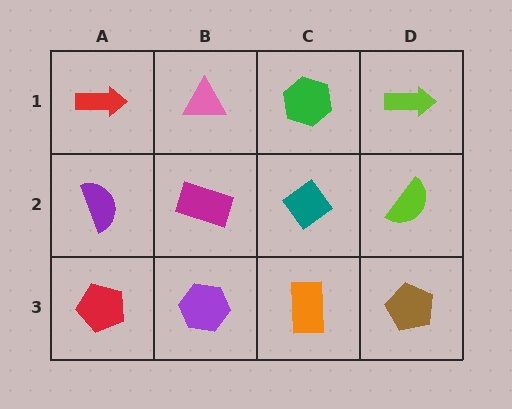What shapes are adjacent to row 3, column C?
A teal diamond (row 2, column C), a purple hexagon (row 3, column B), a brown pentagon (row 3, column D).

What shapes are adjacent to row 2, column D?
A lime arrow (row 1, column D), a brown pentagon (row 3, column D), a teal diamond (row 2, column C).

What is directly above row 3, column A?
A purple semicircle.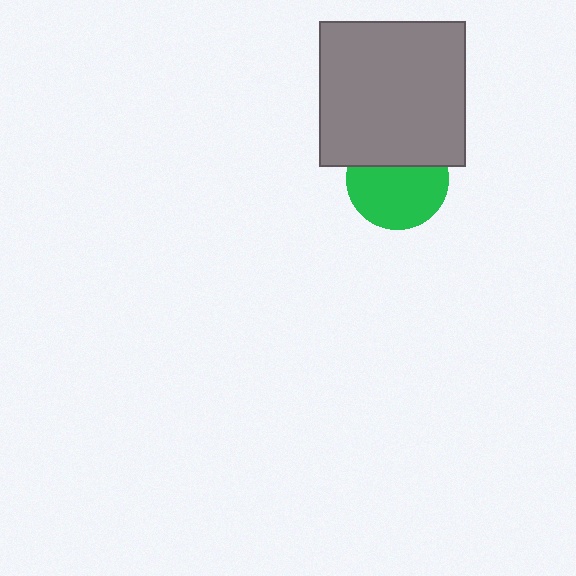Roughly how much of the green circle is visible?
About half of it is visible (roughly 64%).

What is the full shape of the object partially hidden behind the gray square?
The partially hidden object is a green circle.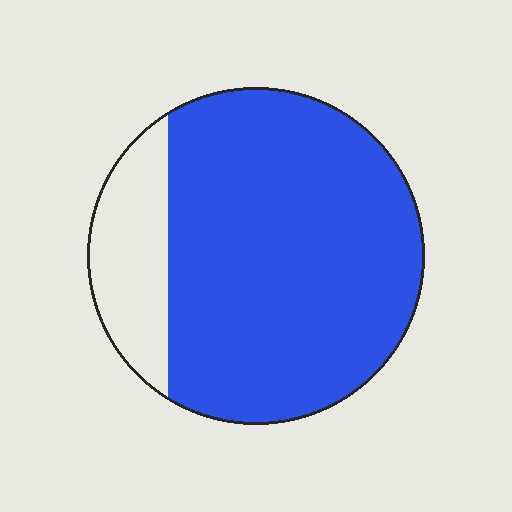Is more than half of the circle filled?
Yes.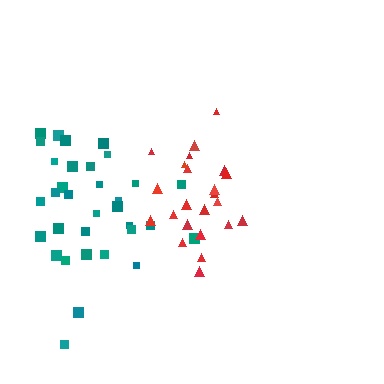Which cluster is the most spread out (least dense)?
Teal.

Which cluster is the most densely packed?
Red.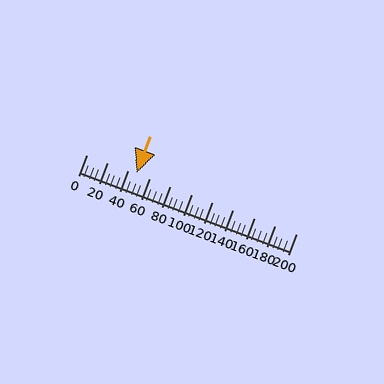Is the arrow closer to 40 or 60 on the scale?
The arrow is closer to 40.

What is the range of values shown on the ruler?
The ruler shows values from 0 to 200.